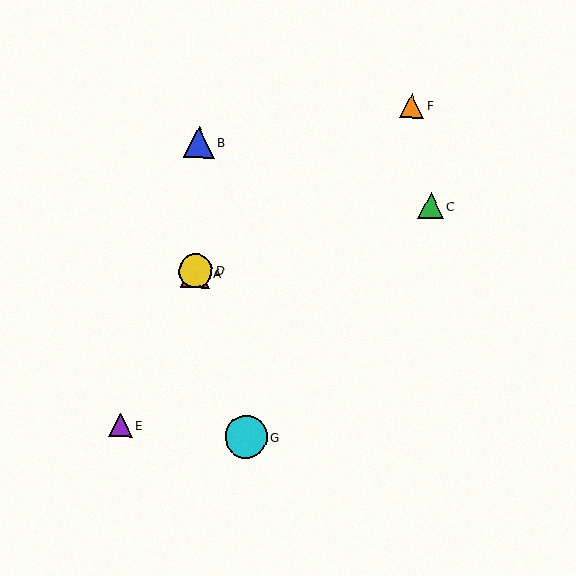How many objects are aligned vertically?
3 objects (A, B, D) are aligned vertically.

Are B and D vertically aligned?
Yes, both are at x≈199.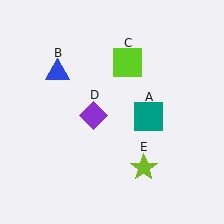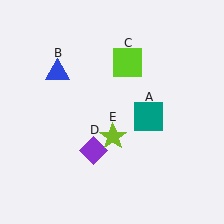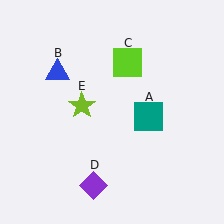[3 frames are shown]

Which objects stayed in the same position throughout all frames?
Teal square (object A) and blue triangle (object B) and lime square (object C) remained stationary.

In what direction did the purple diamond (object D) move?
The purple diamond (object D) moved down.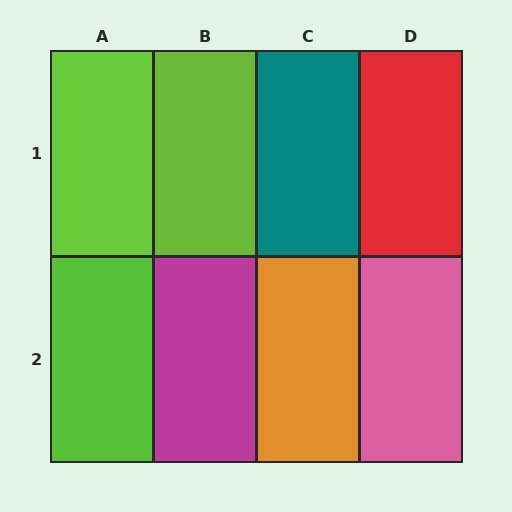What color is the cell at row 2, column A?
Lime.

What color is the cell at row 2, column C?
Orange.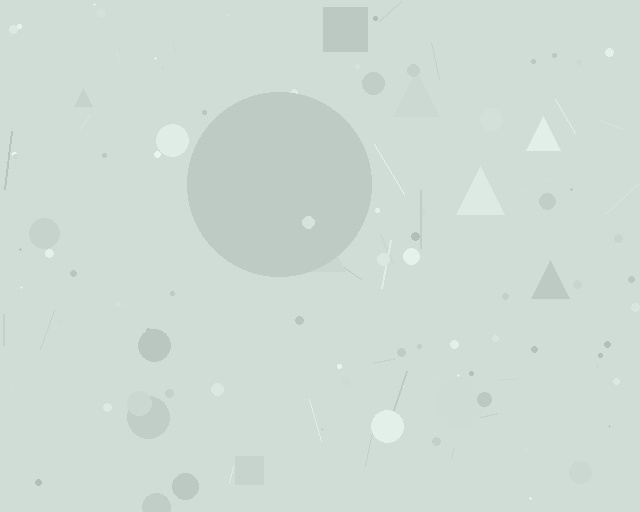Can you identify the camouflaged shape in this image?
The camouflaged shape is a circle.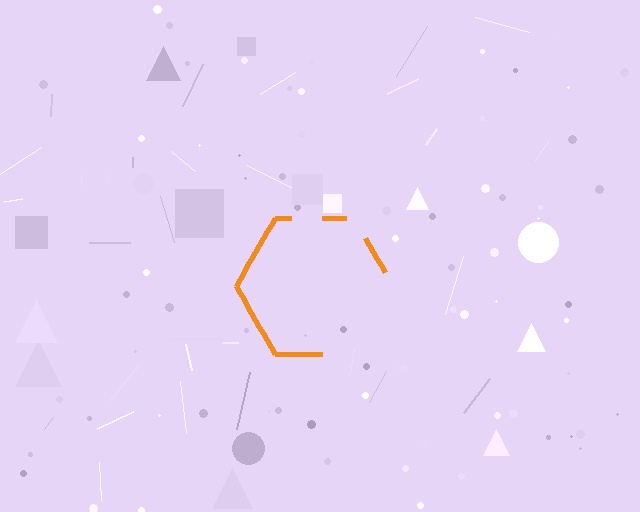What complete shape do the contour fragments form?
The contour fragments form a hexagon.